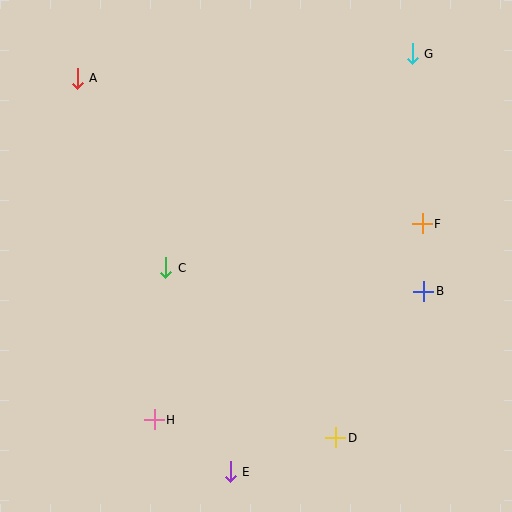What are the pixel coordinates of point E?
Point E is at (230, 472).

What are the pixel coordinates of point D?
Point D is at (336, 438).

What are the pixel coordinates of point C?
Point C is at (166, 268).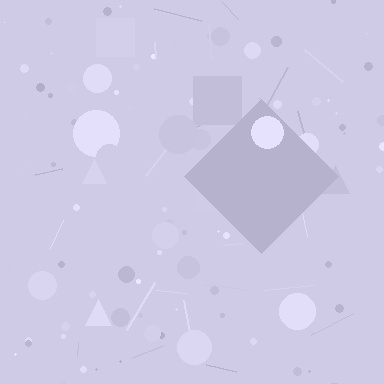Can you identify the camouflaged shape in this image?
The camouflaged shape is a diamond.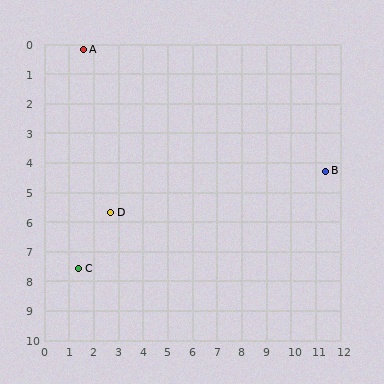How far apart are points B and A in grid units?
Points B and A are about 10.6 grid units apart.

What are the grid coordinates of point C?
Point C is at approximately (1.4, 7.6).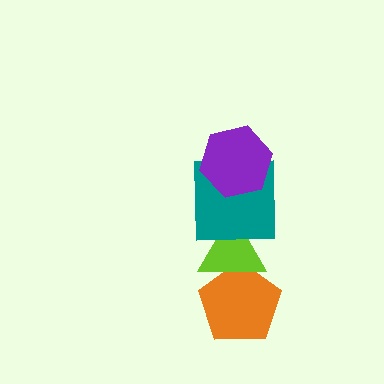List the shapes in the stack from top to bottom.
From top to bottom: the purple hexagon, the teal square, the lime triangle, the orange pentagon.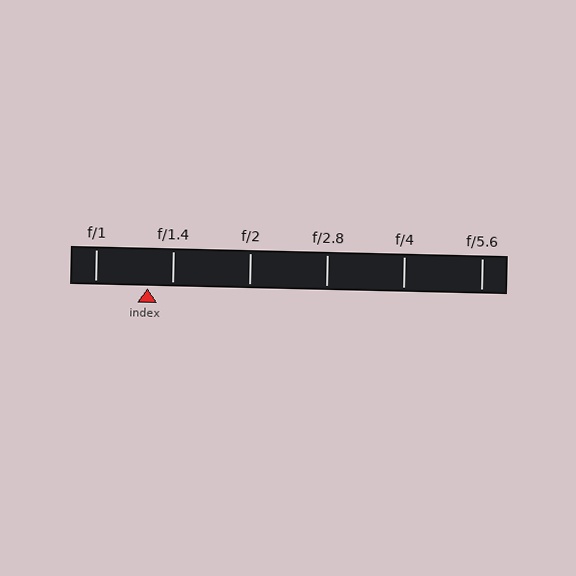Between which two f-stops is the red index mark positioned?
The index mark is between f/1 and f/1.4.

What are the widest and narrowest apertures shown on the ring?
The widest aperture shown is f/1 and the narrowest is f/5.6.